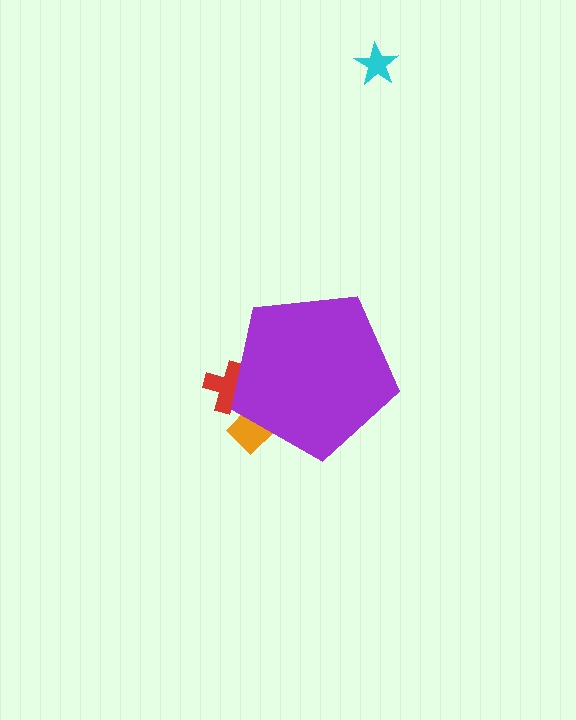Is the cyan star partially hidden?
No, the cyan star is fully visible.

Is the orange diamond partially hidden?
Yes, the orange diamond is partially hidden behind the purple pentagon.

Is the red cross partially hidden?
Yes, the red cross is partially hidden behind the purple pentagon.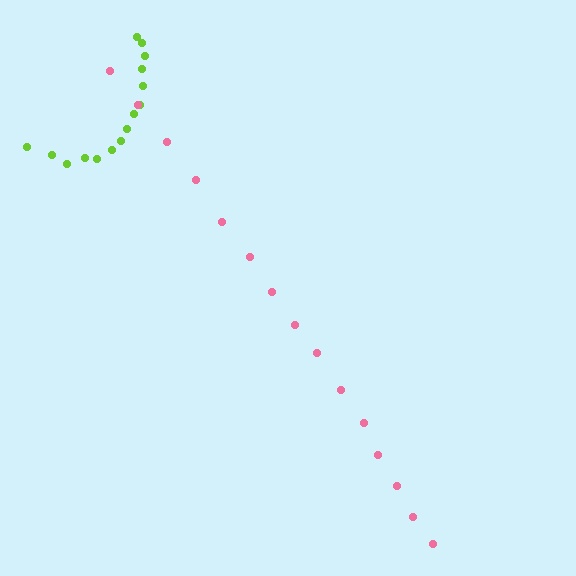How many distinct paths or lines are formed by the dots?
There are 2 distinct paths.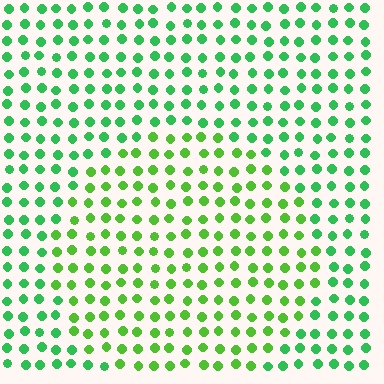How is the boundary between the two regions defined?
The boundary is defined purely by a slight shift in hue (about 29 degrees). Spacing, size, and orientation are identical on both sides.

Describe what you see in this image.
The image is filled with small green elements in a uniform arrangement. A circle-shaped region is visible where the elements are tinted to a slightly different hue, forming a subtle color boundary.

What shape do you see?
I see a circle.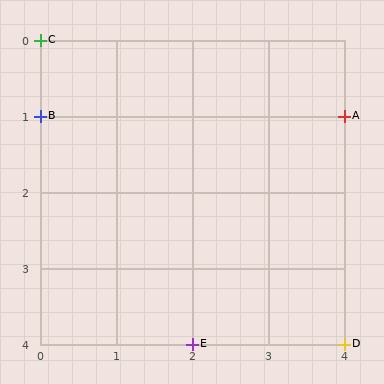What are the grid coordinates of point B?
Point B is at grid coordinates (0, 1).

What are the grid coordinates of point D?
Point D is at grid coordinates (4, 4).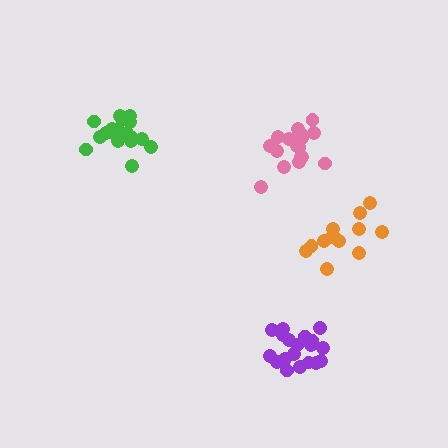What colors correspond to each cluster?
The clusters are colored: green, pink, purple, orange.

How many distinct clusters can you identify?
There are 4 distinct clusters.